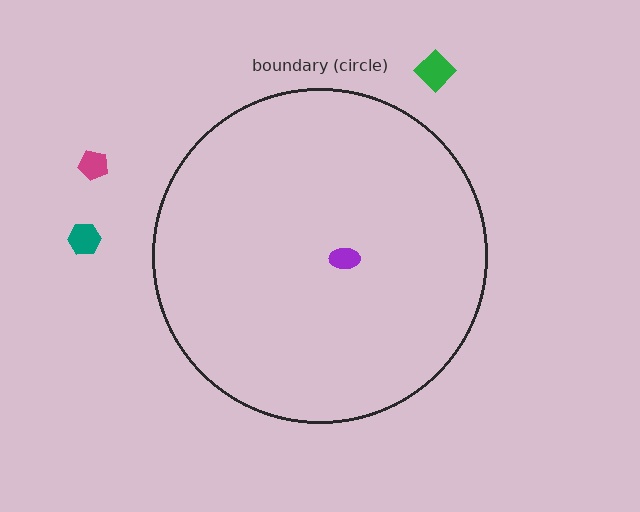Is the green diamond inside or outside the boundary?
Outside.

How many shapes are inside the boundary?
1 inside, 3 outside.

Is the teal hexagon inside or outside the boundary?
Outside.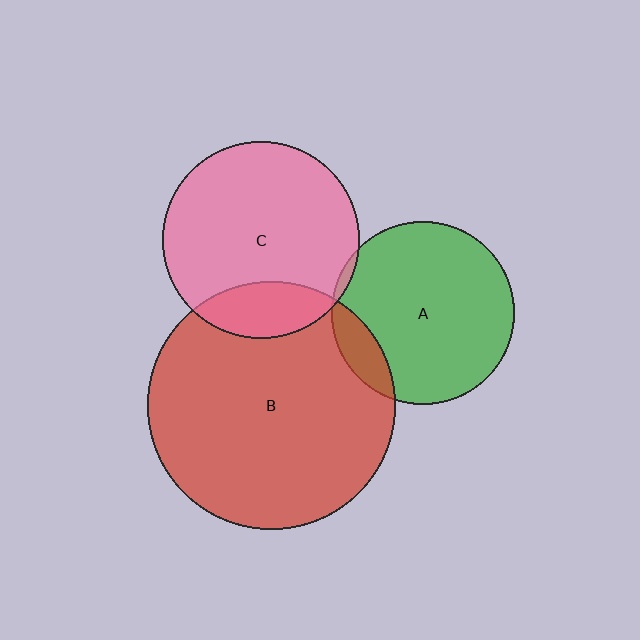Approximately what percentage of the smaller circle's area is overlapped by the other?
Approximately 20%.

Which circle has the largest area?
Circle B (red).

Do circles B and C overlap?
Yes.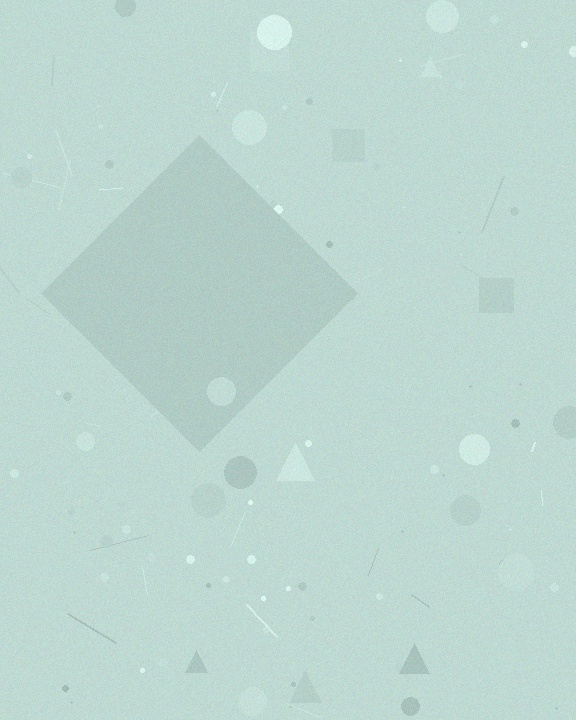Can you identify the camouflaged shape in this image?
The camouflaged shape is a diamond.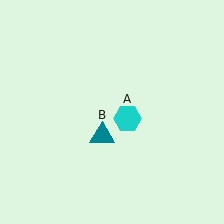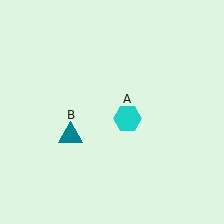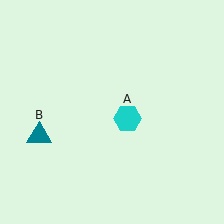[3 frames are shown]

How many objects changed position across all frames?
1 object changed position: teal triangle (object B).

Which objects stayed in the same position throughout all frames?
Cyan hexagon (object A) remained stationary.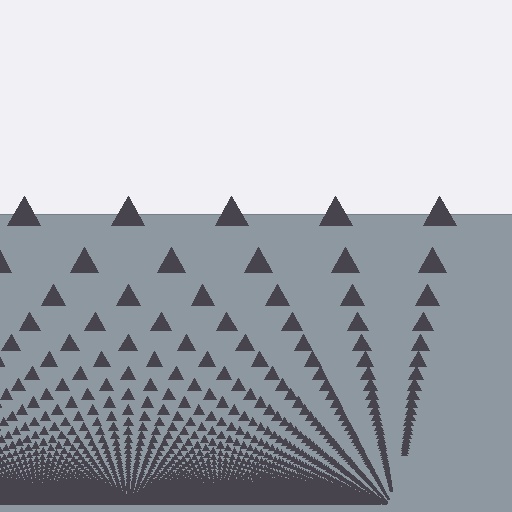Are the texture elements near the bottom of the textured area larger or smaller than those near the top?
Smaller. The gradient is inverted — elements near the bottom are smaller and denser.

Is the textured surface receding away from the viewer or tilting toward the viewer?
The surface appears to tilt toward the viewer. Texture elements get larger and sparser toward the top.